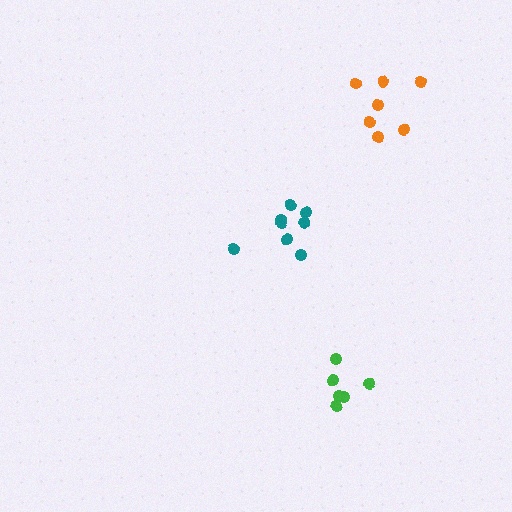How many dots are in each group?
Group 1: 8 dots, Group 2: 7 dots, Group 3: 6 dots (21 total).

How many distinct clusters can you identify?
There are 3 distinct clusters.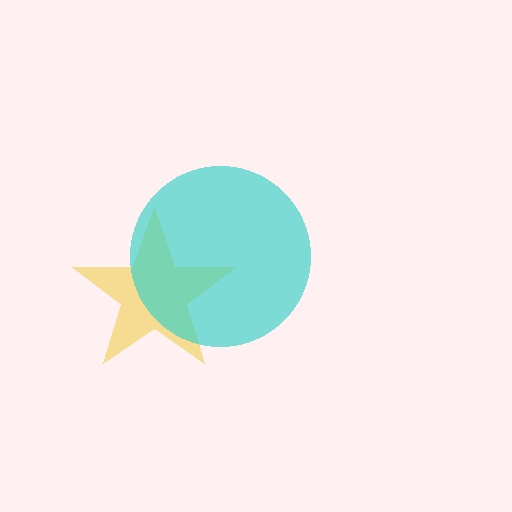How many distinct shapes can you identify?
There are 2 distinct shapes: a yellow star, a cyan circle.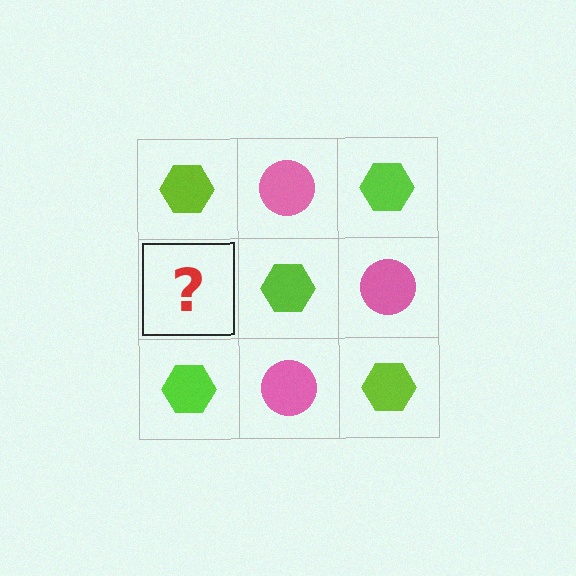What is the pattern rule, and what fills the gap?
The rule is that it alternates lime hexagon and pink circle in a checkerboard pattern. The gap should be filled with a pink circle.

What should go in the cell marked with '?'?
The missing cell should contain a pink circle.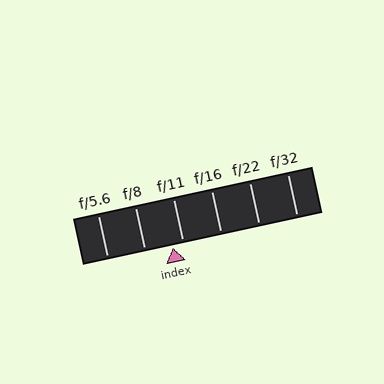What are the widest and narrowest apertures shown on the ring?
The widest aperture shown is f/5.6 and the narrowest is f/32.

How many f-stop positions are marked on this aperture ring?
There are 6 f-stop positions marked.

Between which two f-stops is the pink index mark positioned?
The index mark is between f/8 and f/11.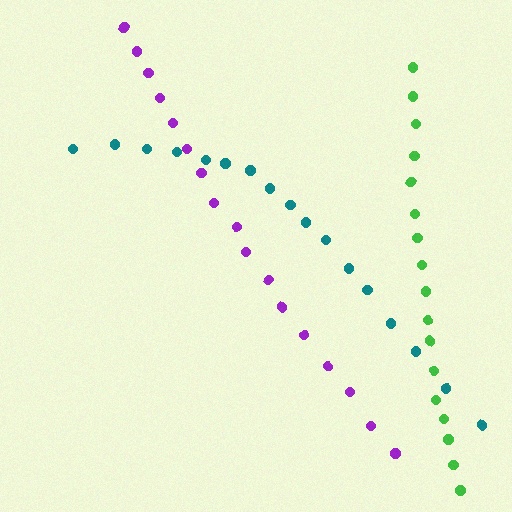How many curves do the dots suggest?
There are 3 distinct paths.